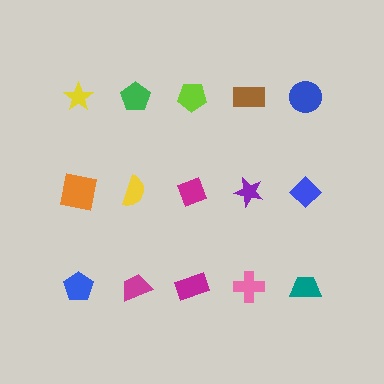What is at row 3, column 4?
A pink cross.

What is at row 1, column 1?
A yellow star.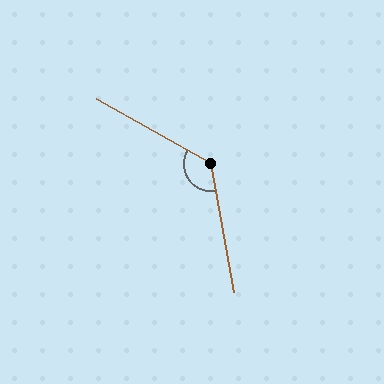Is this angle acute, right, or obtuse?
It is obtuse.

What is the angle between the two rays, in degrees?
Approximately 130 degrees.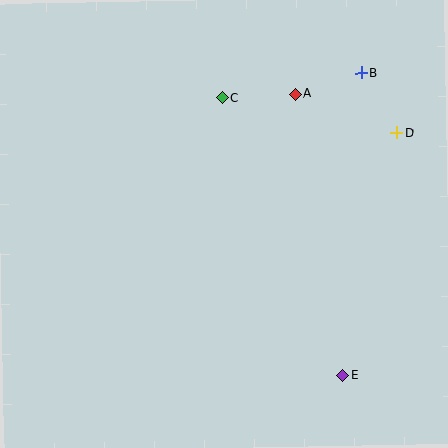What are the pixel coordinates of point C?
Point C is at (222, 98).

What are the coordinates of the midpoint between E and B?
The midpoint between E and B is at (352, 224).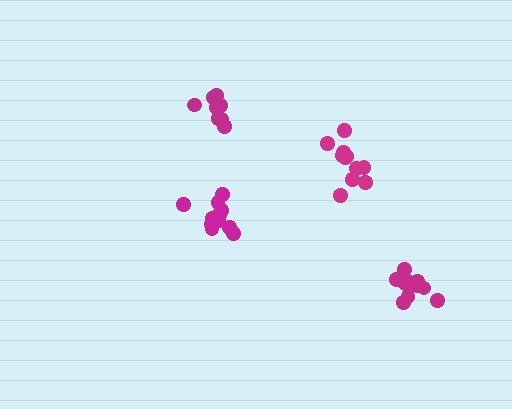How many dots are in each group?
Group 1: 11 dots, Group 2: 11 dots, Group 3: 8 dots, Group 4: 10 dots (40 total).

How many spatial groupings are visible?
There are 4 spatial groupings.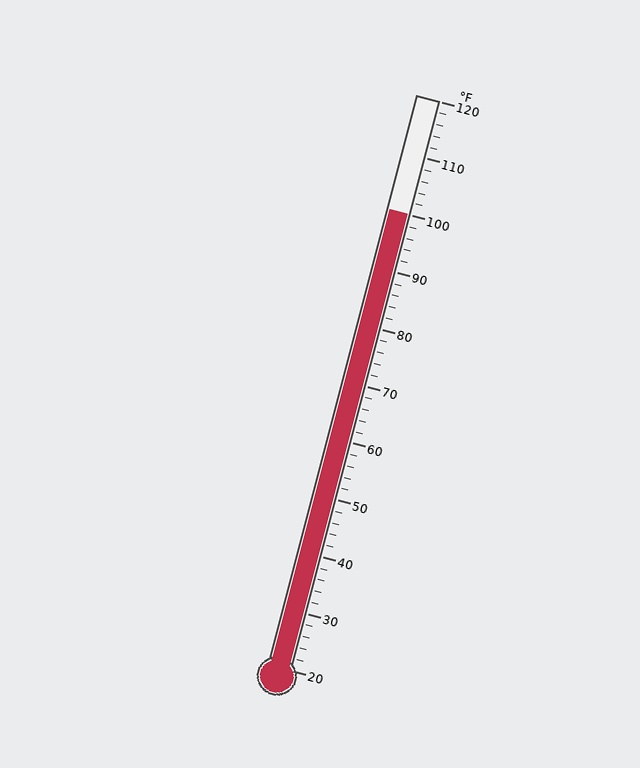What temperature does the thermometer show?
The thermometer shows approximately 100°F.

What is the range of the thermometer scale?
The thermometer scale ranges from 20°F to 120°F.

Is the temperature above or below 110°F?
The temperature is below 110°F.